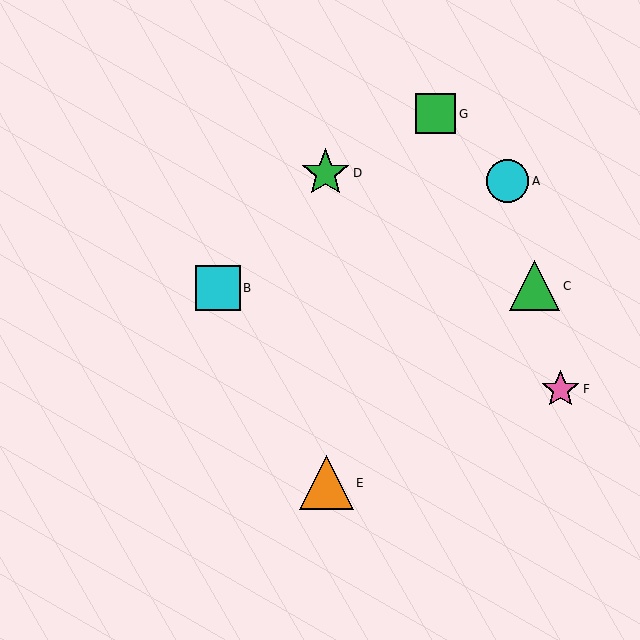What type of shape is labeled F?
Shape F is a pink star.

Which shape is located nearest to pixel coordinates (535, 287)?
The green triangle (labeled C) at (535, 286) is nearest to that location.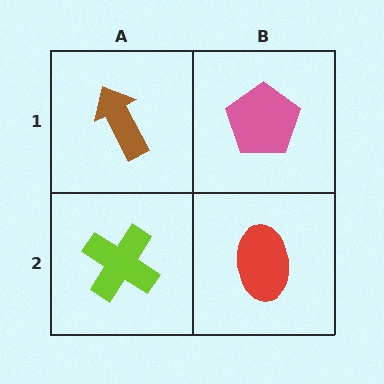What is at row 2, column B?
A red ellipse.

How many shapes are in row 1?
2 shapes.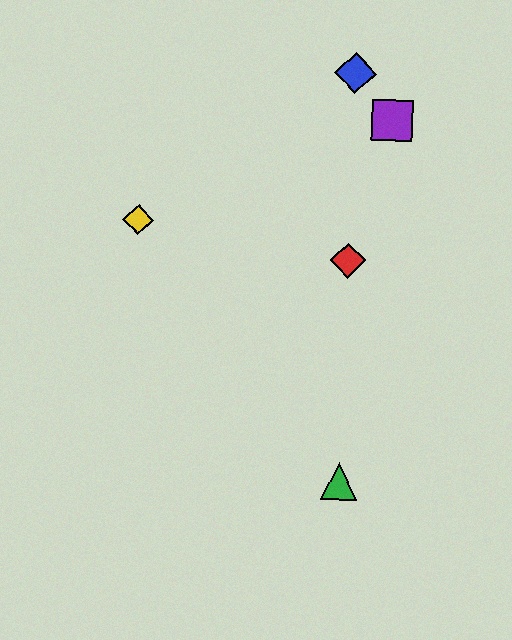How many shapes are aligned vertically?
3 shapes (the red diamond, the blue diamond, the green triangle) are aligned vertically.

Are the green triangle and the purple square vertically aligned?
No, the green triangle is at x≈339 and the purple square is at x≈392.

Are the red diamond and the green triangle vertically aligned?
Yes, both are at x≈348.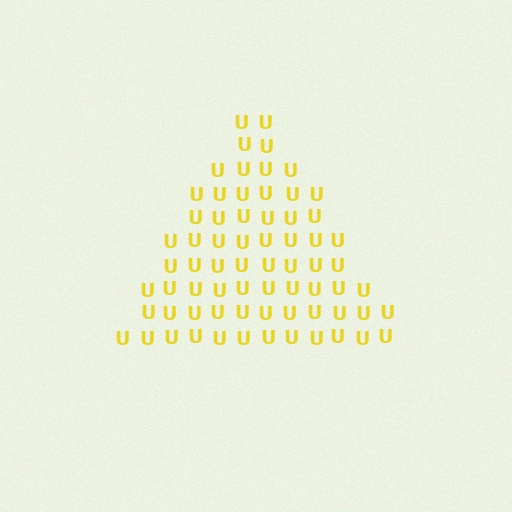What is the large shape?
The large shape is a triangle.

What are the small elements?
The small elements are letter U's.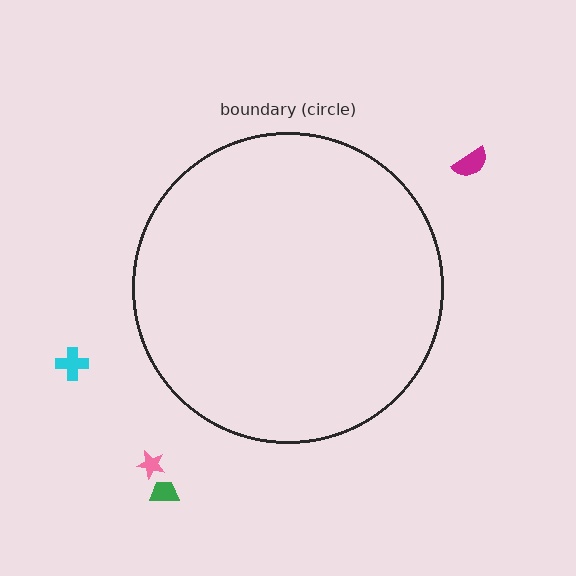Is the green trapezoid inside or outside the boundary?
Outside.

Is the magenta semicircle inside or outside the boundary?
Outside.